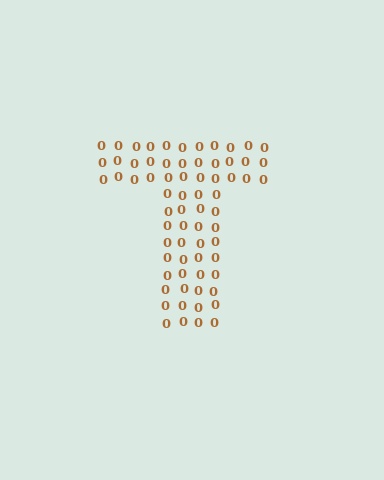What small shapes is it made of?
It is made of small digit 0's.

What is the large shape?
The large shape is the letter T.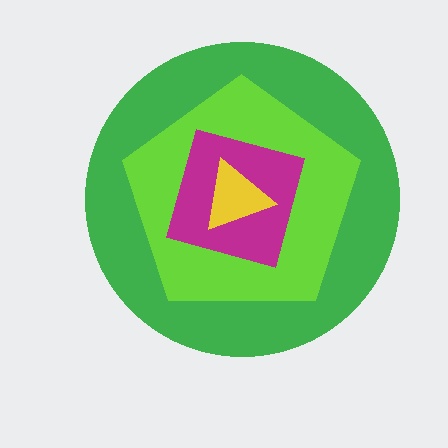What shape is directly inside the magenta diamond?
The yellow triangle.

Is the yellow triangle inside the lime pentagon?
Yes.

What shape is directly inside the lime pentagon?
The magenta diamond.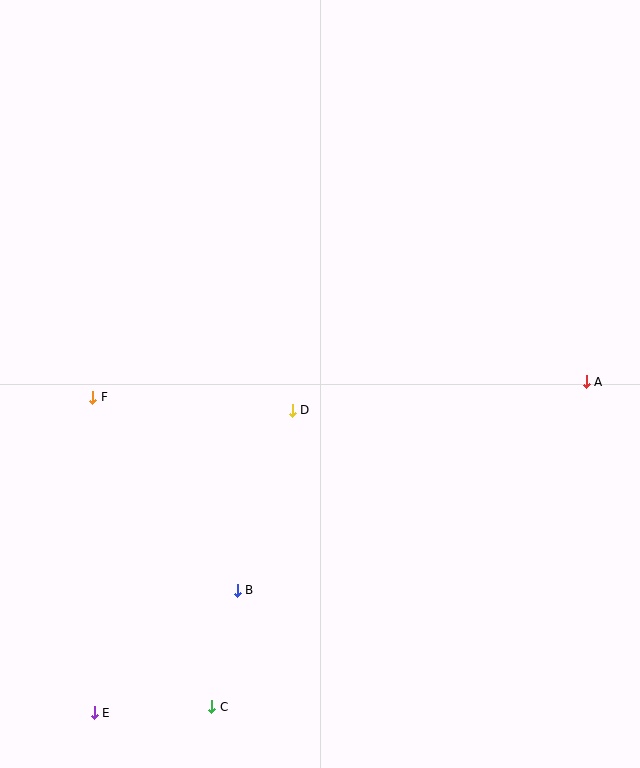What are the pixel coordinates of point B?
Point B is at (237, 590).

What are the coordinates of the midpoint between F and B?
The midpoint between F and B is at (165, 494).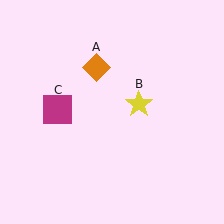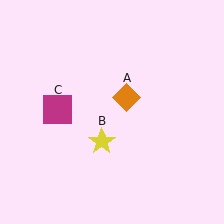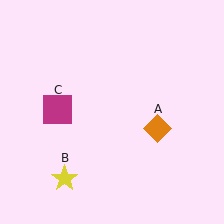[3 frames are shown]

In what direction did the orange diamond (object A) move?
The orange diamond (object A) moved down and to the right.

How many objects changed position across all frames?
2 objects changed position: orange diamond (object A), yellow star (object B).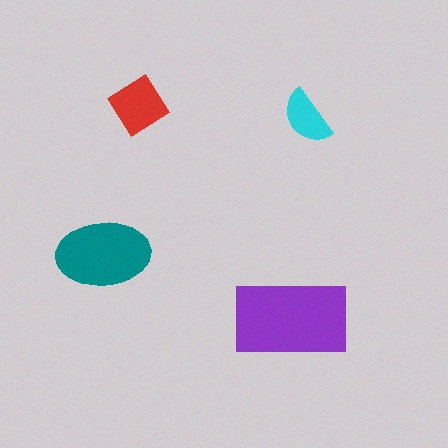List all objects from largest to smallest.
The purple rectangle, the teal ellipse, the red diamond, the cyan semicircle.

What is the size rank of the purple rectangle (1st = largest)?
1st.